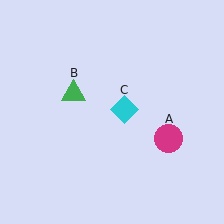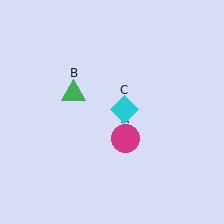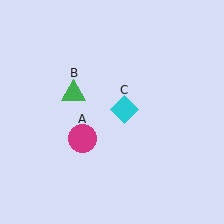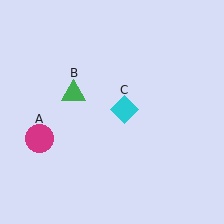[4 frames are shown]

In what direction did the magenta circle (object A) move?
The magenta circle (object A) moved left.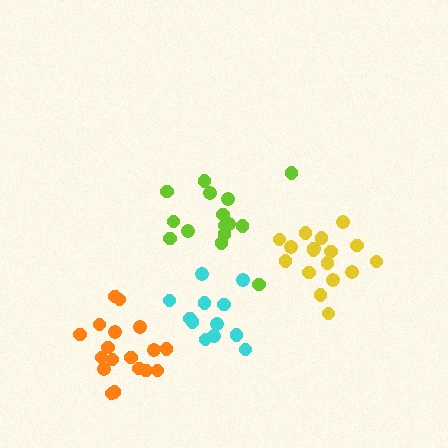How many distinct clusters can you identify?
There are 4 distinct clusters.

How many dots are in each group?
Group 1: 17 dots, Group 2: 18 dots, Group 3: 12 dots, Group 4: 15 dots (62 total).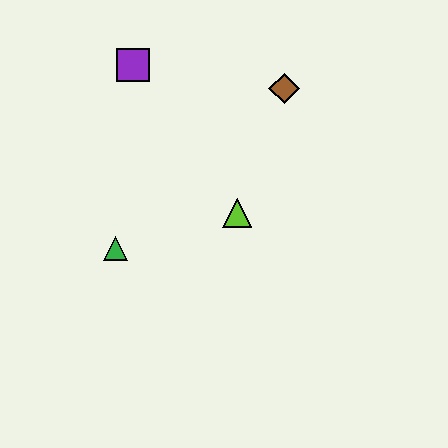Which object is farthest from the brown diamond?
The green triangle is farthest from the brown diamond.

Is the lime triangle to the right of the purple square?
Yes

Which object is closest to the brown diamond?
The lime triangle is closest to the brown diamond.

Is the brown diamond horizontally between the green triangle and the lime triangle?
No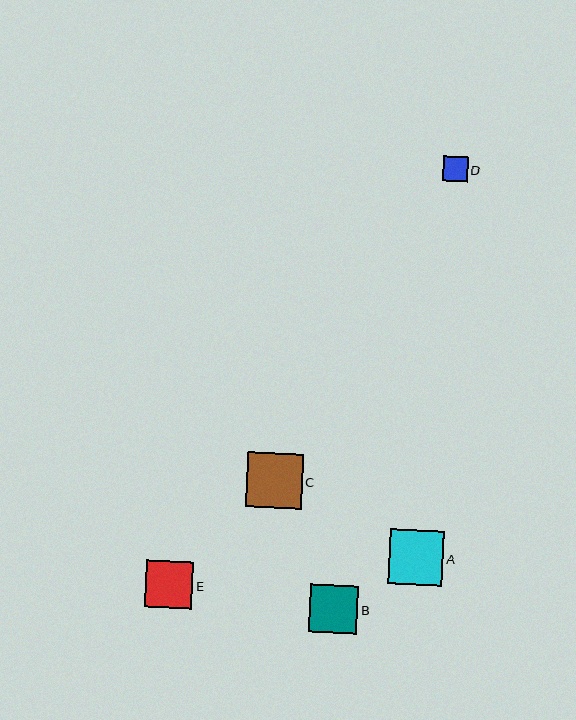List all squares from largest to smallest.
From largest to smallest: C, A, B, E, D.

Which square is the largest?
Square C is the largest with a size of approximately 56 pixels.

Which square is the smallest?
Square D is the smallest with a size of approximately 24 pixels.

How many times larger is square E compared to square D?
Square E is approximately 1.9 times the size of square D.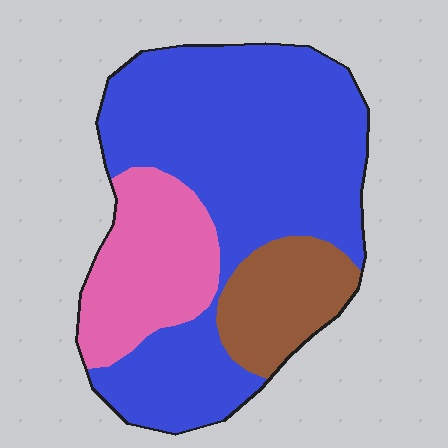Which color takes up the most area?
Blue, at roughly 65%.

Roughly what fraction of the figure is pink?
Pink takes up about one fifth (1/5) of the figure.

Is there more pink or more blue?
Blue.